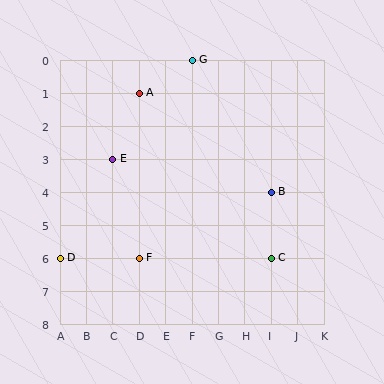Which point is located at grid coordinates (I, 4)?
Point B is at (I, 4).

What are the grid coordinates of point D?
Point D is at grid coordinates (A, 6).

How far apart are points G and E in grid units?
Points G and E are 3 columns and 3 rows apart (about 4.2 grid units diagonally).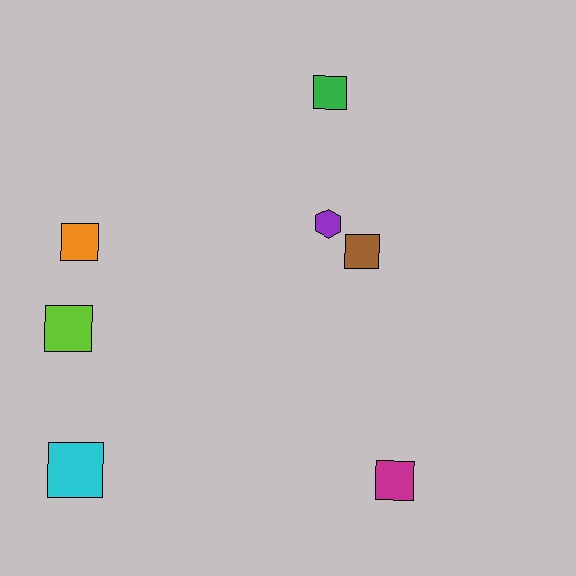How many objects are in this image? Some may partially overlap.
There are 7 objects.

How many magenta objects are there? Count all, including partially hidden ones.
There is 1 magenta object.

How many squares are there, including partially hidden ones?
There are 6 squares.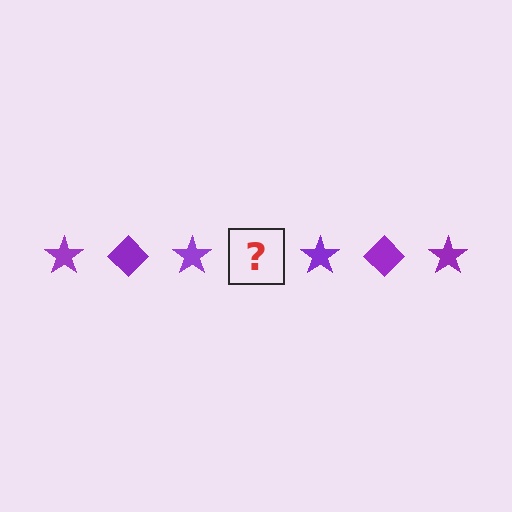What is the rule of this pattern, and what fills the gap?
The rule is that the pattern cycles through star, diamond shapes in purple. The gap should be filled with a purple diamond.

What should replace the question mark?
The question mark should be replaced with a purple diamond.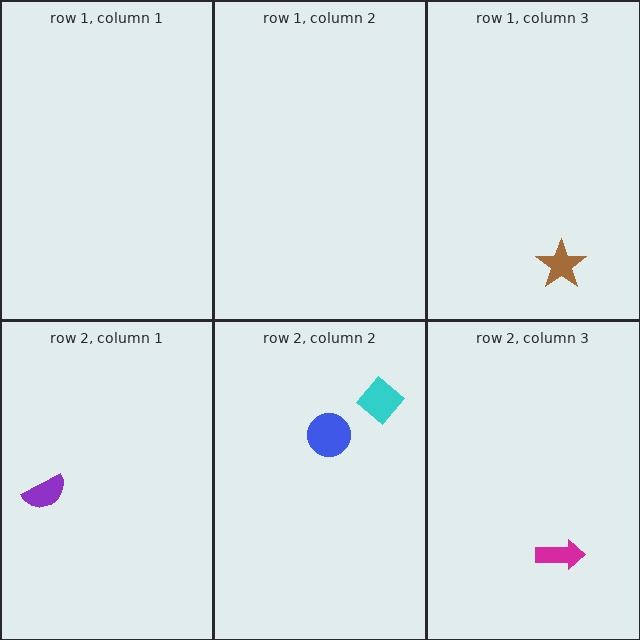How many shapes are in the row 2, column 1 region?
1.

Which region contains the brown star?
The row 1, column 3 region.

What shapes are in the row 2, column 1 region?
The purple semicircle.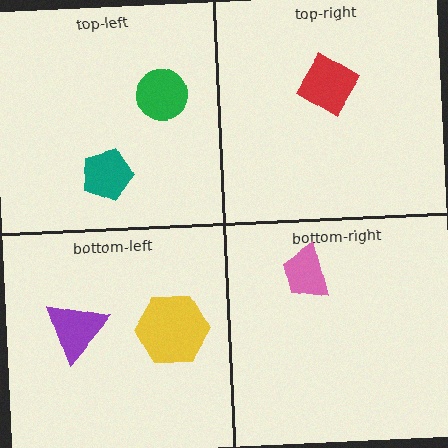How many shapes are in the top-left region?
2.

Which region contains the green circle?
The top-left region.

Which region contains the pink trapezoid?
The bottom-right region.